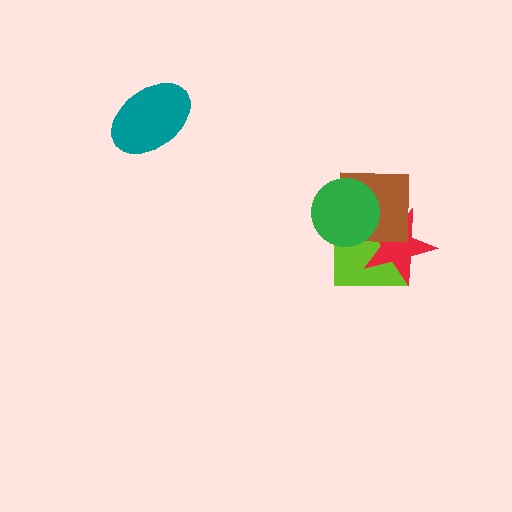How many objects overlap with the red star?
3 objects overlap with the red star.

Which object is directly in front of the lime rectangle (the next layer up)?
The red star is directly in front of the lime rectangle.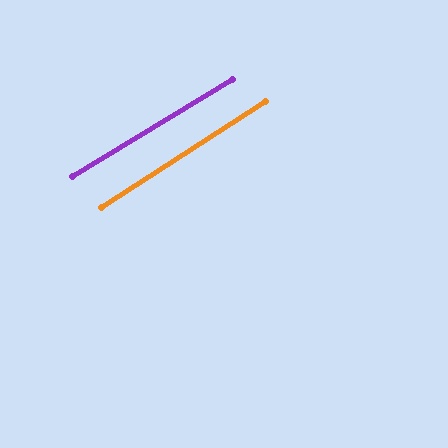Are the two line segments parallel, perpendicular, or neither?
Parallel — their directions differ by only 1.5°.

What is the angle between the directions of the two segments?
Approximately 2 degrees.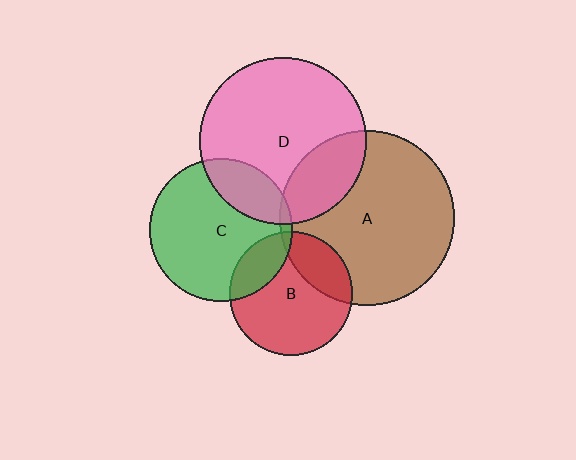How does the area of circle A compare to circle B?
Approximately 2.0 times.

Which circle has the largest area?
Circle A (brown).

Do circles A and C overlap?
Yes.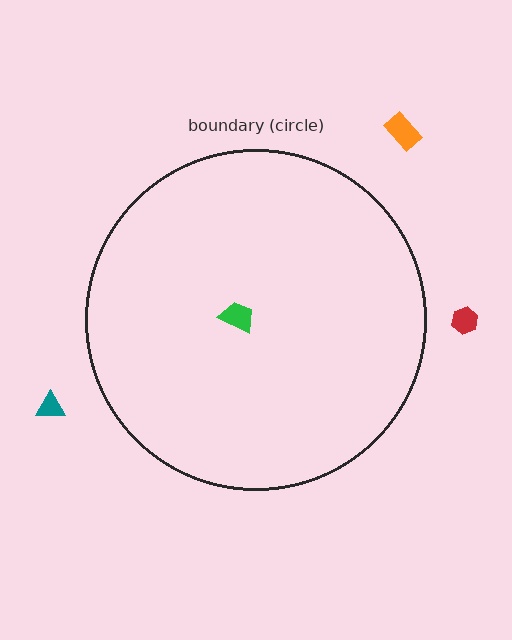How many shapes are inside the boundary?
1 inside, 3 outside.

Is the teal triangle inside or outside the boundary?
Outside.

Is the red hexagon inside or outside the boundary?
Outside.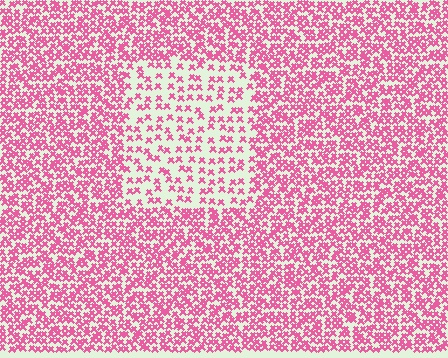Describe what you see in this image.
The image contains small pink elements arranged at two different densities. A rectangle-shaped region is visible where the elements are less densely packed than the surrounding area.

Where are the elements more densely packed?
The elements are more densely packed outside the rectangle boundary.